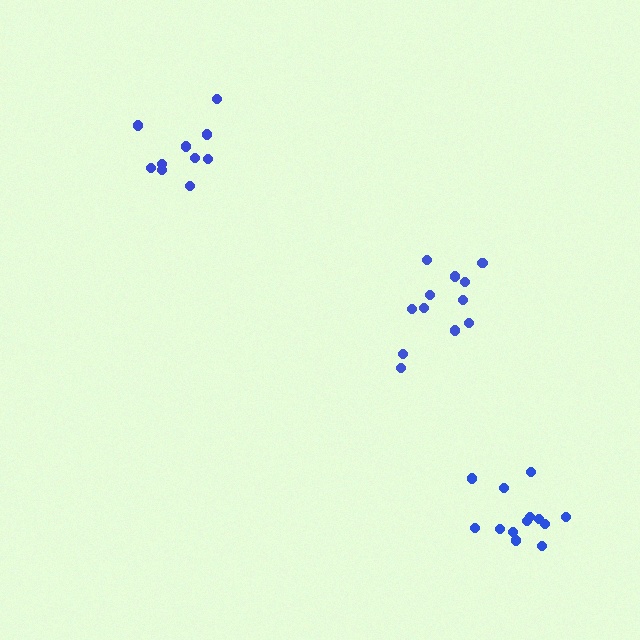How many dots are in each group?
Group 1: 12 dots, Group 2: 13 dots, Group 3: 10 dots (35 total).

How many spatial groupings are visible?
There are 3 spatial groupings.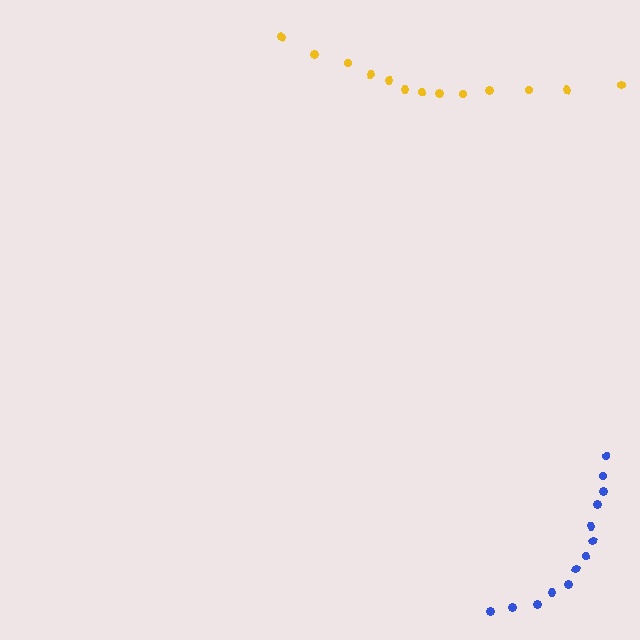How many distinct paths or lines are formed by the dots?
There are 2 distinct paths.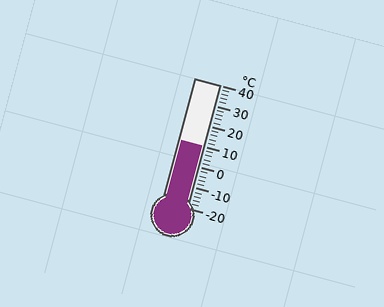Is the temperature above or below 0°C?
The temperature is above 0°C.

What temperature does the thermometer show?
The thermometer shows approximately 10°C.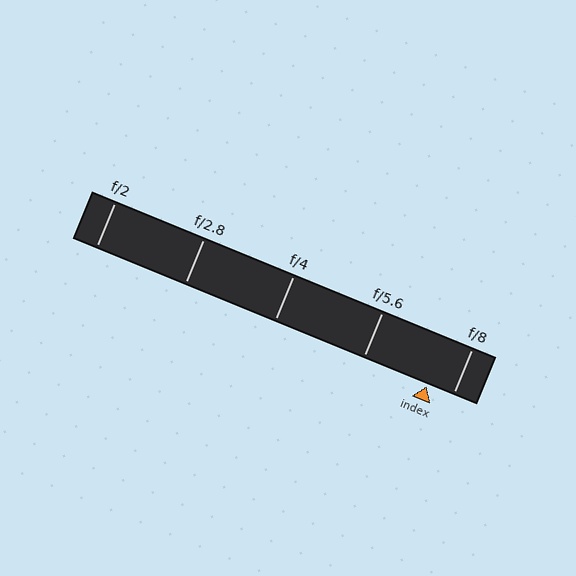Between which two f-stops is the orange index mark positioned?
The index mark is between f/5.6 and f/8.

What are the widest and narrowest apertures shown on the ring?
The widest aperture shown is f/2 and the narrowest is f/8.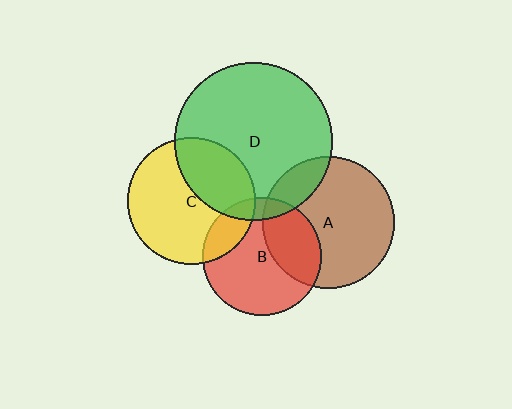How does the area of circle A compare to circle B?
Approximately 1.2 times.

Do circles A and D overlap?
Yes.